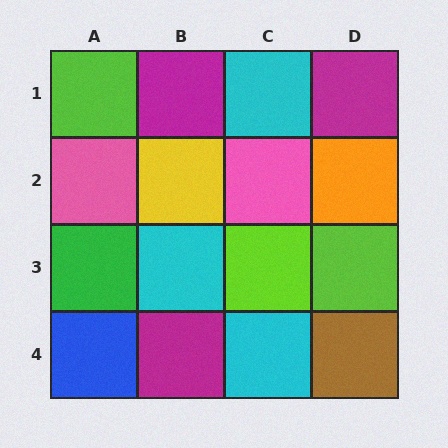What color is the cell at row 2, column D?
Orange.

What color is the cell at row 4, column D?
Brown.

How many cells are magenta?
3 cells are magenta.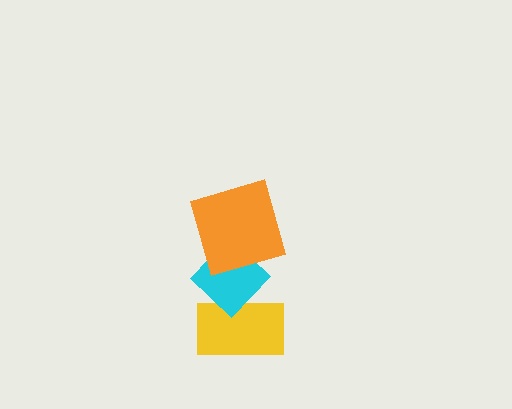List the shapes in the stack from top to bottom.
From top to bottom: the orange square, the cyan diamond, the yellow rectangle.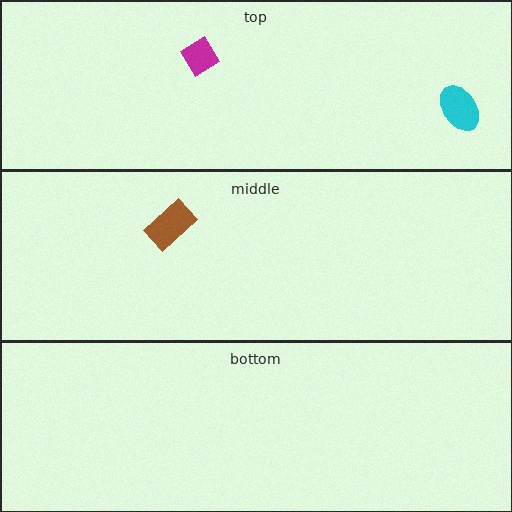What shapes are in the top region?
The magenta diamond, the cyan ellipse.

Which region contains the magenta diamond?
The top region.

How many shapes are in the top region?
2.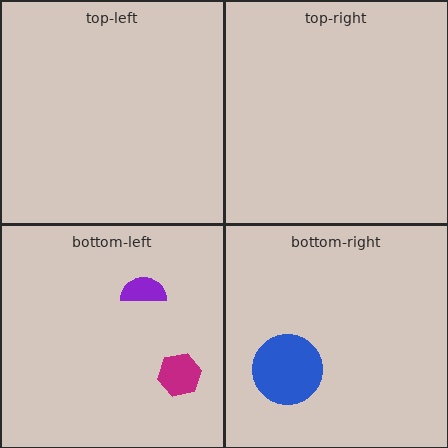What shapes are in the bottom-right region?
The blue circle.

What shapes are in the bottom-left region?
The magenta hexagon, the purple semicircle.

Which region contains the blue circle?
The bottom-right region.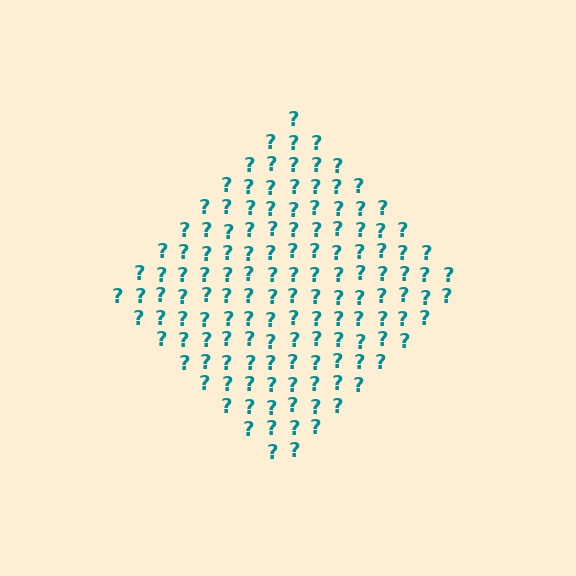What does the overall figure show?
The overall figure shows a diamond.